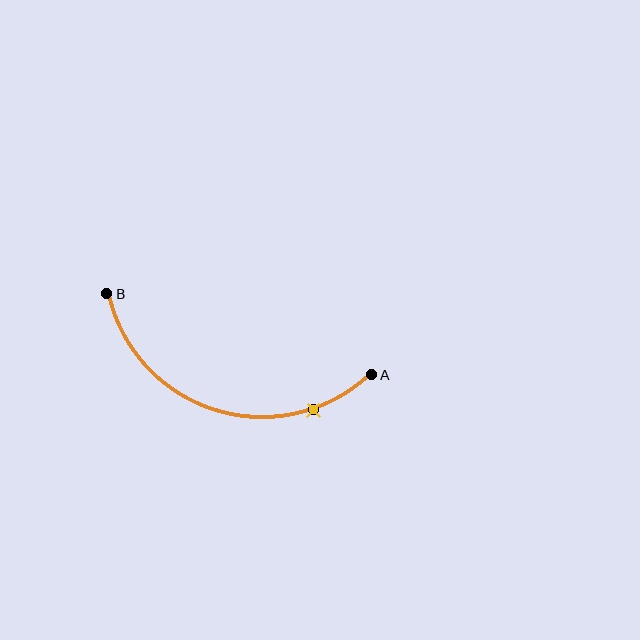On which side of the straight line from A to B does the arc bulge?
The arc bulges below the straight line connecting A and B.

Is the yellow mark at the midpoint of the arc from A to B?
No. The yellow mark lies on the arc but is closer to endpoint A. The arc midpoint would be at the point on the curve equidistant along the arc from both A and B.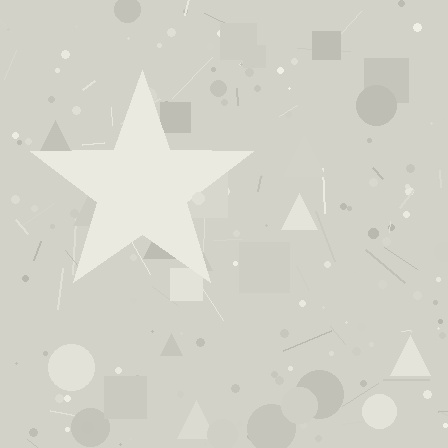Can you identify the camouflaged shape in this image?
The camouflaged shape is a star.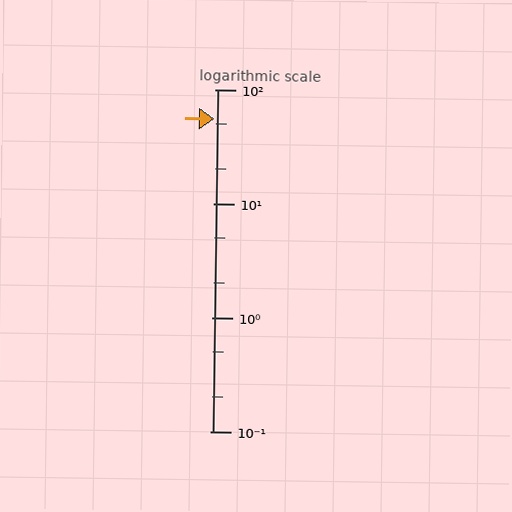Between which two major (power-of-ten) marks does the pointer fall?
The pointer is between 10 and 100.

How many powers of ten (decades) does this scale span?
The scale spans 3 decades, from 0.1 to 100.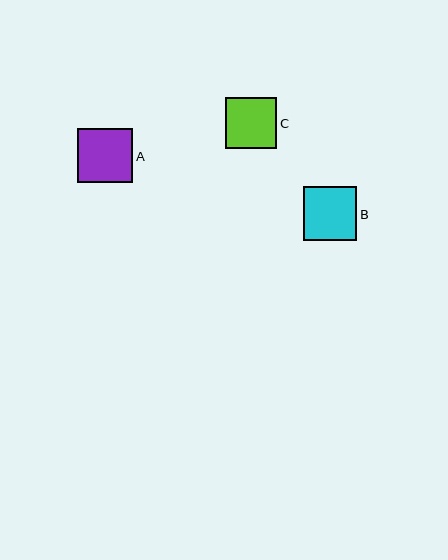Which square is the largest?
Square A is the largest with a size of approximately 55 pixels.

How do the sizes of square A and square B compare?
Square A and square B are approximately the same size.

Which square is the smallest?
Square C is the smallest with a size of approximately 51 pixels.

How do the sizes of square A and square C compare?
Square A and square C are approximately the same size.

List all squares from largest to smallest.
From largest to smallest: A, B, C.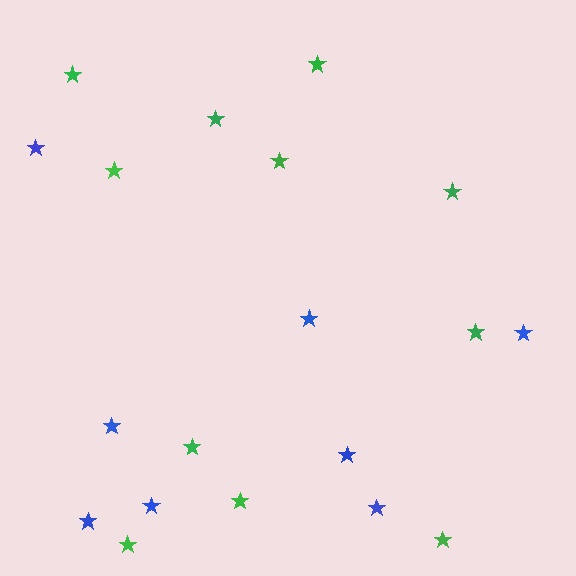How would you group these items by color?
There are 2 groups: one group of green stars (11) and one group of blue stars (8).